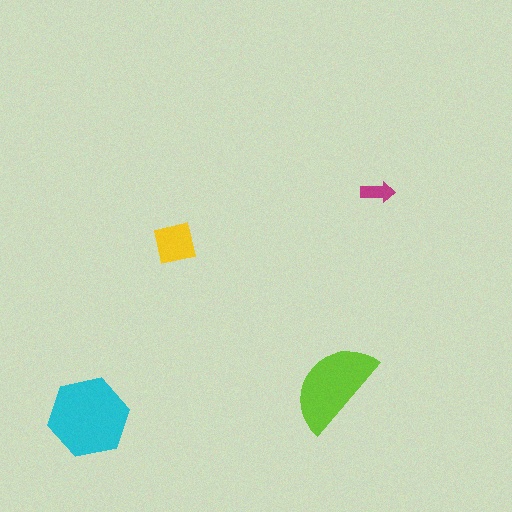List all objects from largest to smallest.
The cyan hexagon, the lime semicircle, the yellow square, the magenta arrow.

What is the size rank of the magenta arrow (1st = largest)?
4th.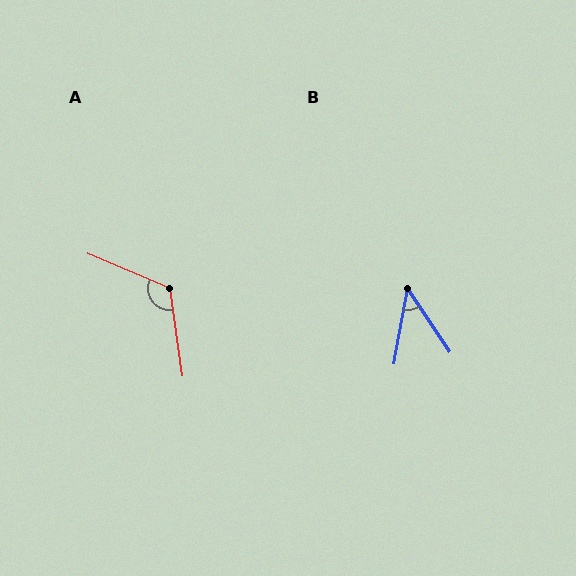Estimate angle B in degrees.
Approximately 44 degrees.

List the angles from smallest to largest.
B (44°), A (121°).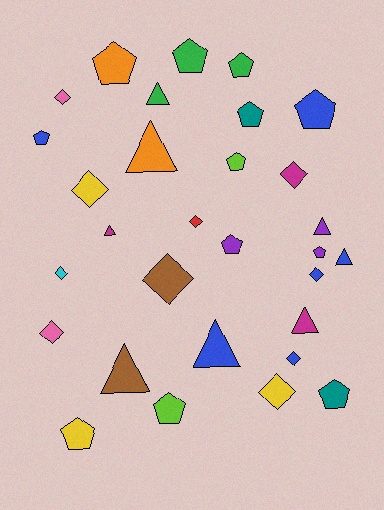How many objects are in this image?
There are 30 objects.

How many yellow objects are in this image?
There are 3 yellow objects.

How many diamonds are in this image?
There are 10 diamonds.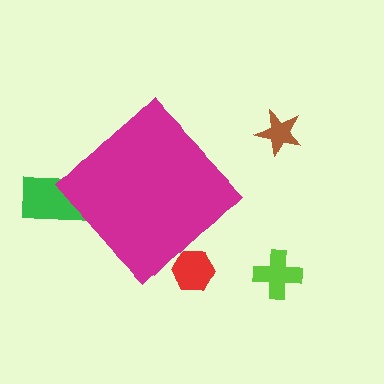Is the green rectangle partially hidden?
Yes, the green rectangle is partially hidden behind the magenta diamond.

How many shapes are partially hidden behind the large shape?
2 shapes are partially hidden.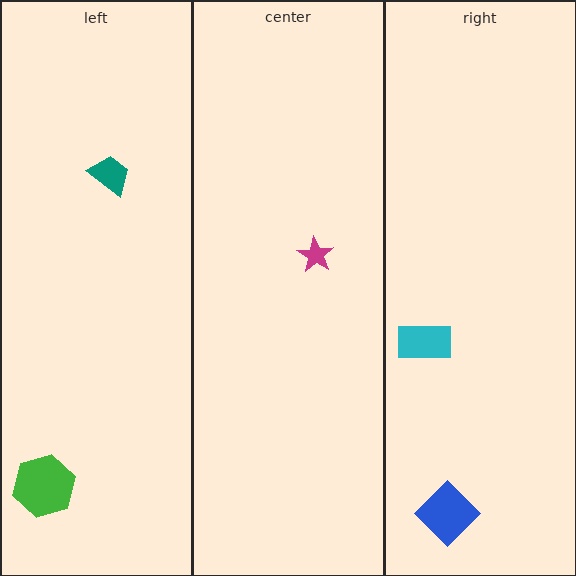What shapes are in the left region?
The teal trapezoid, the green hexagon.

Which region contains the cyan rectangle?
The right region.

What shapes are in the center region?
The magenta star.